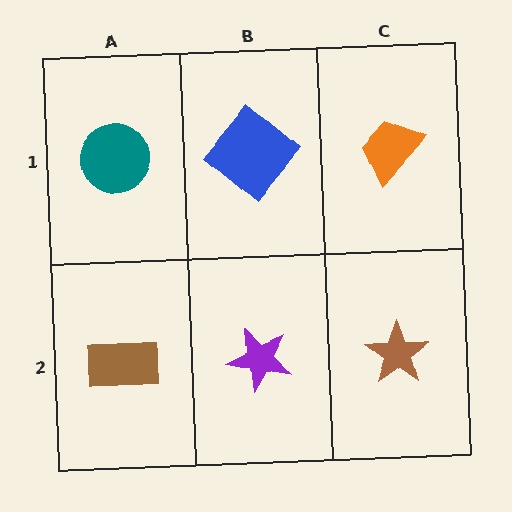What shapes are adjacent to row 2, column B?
A blue diamond (row 1, column B), a brown rectangle (row 2, column A), a brown star (row 2, column C).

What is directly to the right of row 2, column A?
A purple star.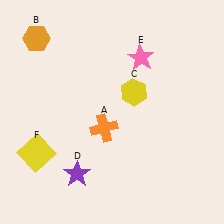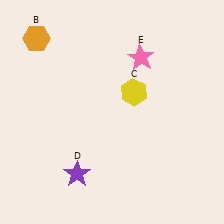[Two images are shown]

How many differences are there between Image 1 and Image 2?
There are 2 differences between the two images.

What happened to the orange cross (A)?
The orange cross (A) was removed in Image 2. It was in the bottom-left area of Image 1.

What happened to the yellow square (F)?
The yellow square (F) was removed in Image 2. It was in the bottom-left area of Image 1.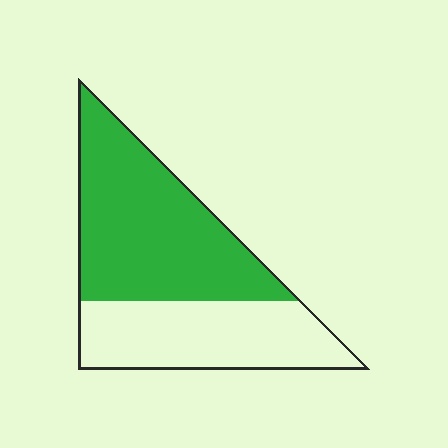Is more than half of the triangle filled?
Yes.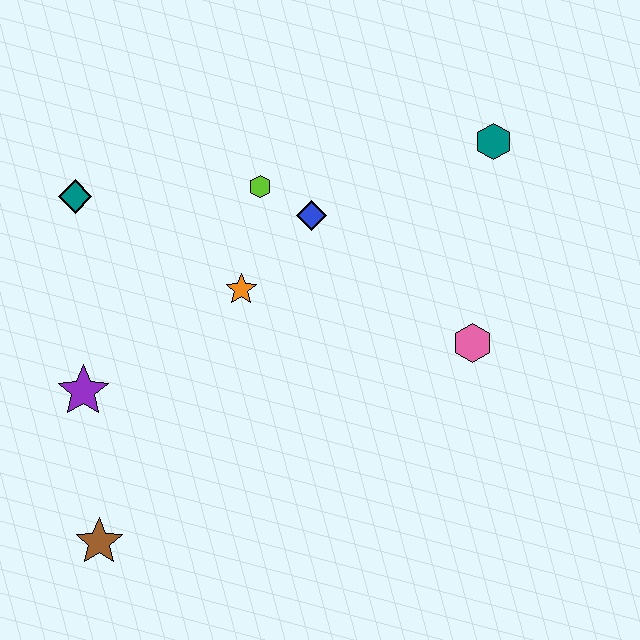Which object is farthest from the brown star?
The teal hexagon is farthest from the brown star.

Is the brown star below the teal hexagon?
Yes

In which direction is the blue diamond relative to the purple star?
The blue diamond is to the right of the purple star.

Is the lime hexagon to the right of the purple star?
Yes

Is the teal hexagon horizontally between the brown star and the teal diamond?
No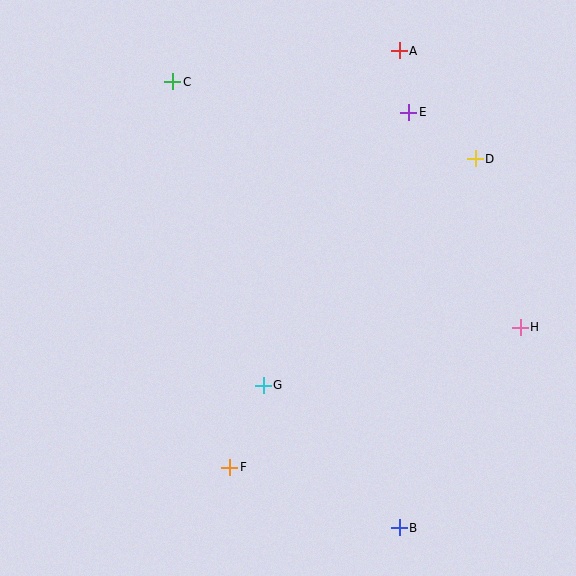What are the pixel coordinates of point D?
Point D is at (475, 159).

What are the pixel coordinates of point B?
Point B is at (399, 528).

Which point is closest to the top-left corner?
Point C is closest to the top-left corner.